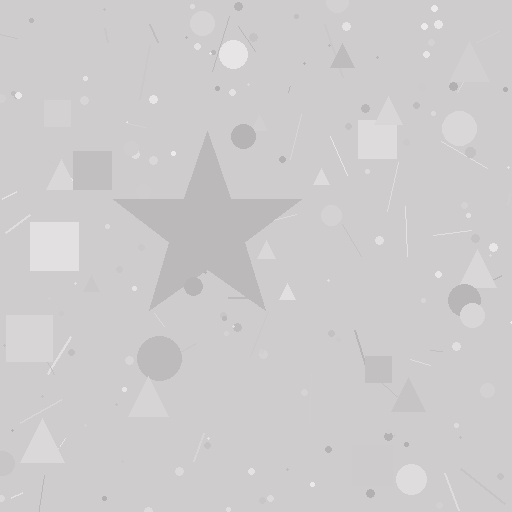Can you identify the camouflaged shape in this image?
The camouflaged shape is a star.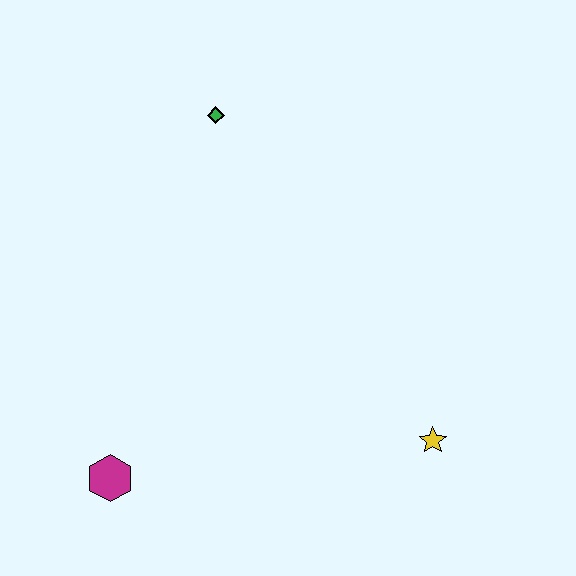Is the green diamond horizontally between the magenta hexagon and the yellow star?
Yes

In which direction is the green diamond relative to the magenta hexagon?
The green diamond is above the magenta hexagon.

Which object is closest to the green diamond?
The magenta hexagon is closest to the green diamond.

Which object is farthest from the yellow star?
The green diamond is farthest from the yellow star.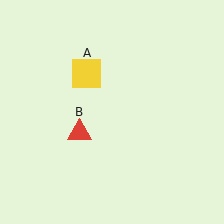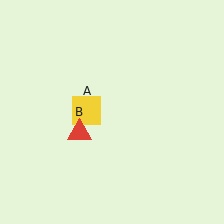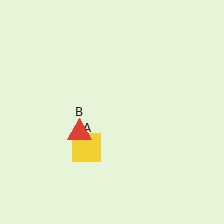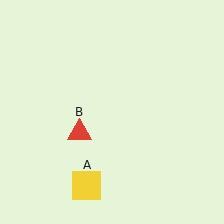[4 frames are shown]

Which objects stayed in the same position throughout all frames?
Red triangle (object B) remained stationary.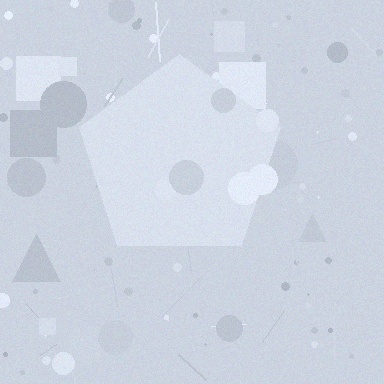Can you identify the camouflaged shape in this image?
The camouflaged shape is a pentagon.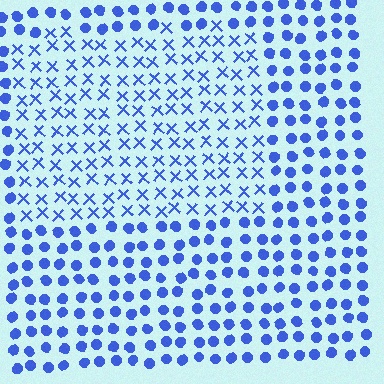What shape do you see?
I see a rectangle.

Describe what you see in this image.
The image is filled with small blue elements arranged in a uniform grid. A rectangle-shaped region contains X marks, while the surrounding area contains circles. The boundary is defined purely by the change in element shape.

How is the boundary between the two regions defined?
The boundary is defined by a change in element shape: X marks inside vs. circles outside. All elements share the same color and spacing.